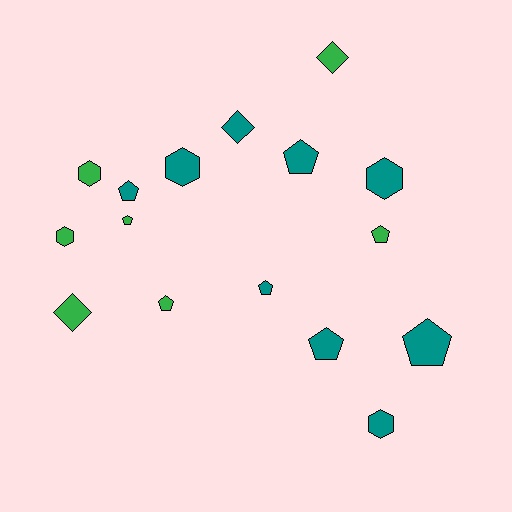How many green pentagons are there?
There are 3 green pentagons.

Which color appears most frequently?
Teal, with 9 objects.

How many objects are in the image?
There are 16 objects.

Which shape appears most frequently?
Pentagon, with 8 objects.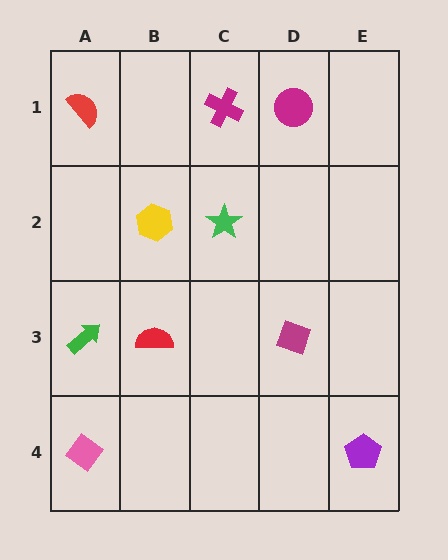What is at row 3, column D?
A magenta diamond.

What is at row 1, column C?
A magenta cross.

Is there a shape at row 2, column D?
No, that cell is empty.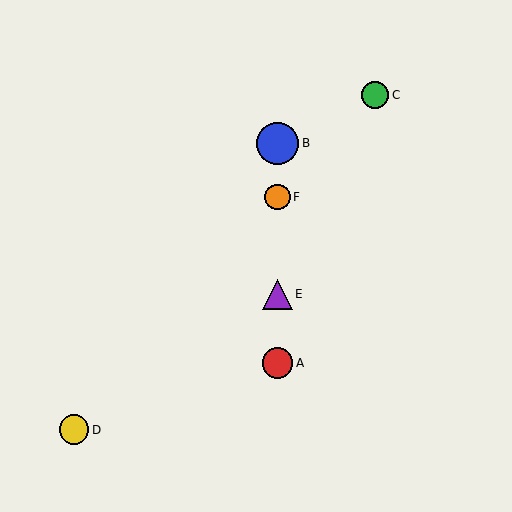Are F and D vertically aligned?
No, F is at x≈278 and D is at x≈74.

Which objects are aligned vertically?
Objects A, B, E, F are aligned vertically.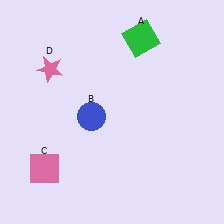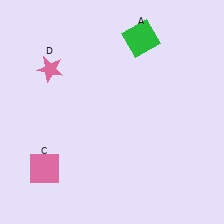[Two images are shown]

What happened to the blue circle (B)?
The blue circle (B) was removed in Image 2. It was in the bottom-left area of Image 1.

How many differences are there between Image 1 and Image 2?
There is 1 difference between the two images.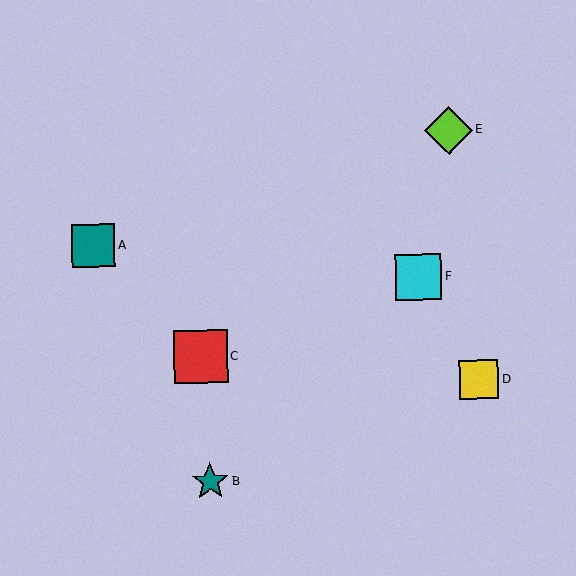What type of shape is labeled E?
Shape E is a lime diamond.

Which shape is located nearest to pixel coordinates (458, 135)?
The lime diamond (labeled E) at (448, 130) is nearest to that location.